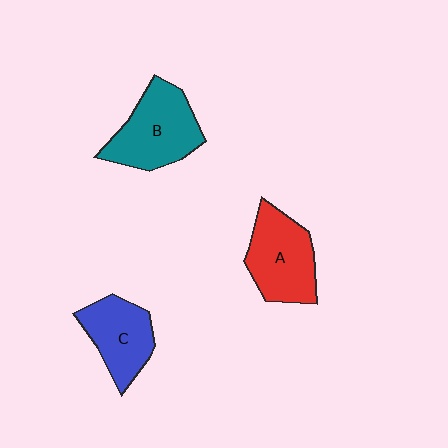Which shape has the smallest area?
Shape C (blue).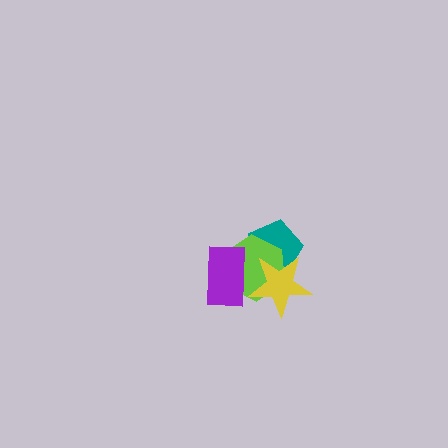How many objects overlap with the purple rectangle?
2 objects overlap with the purple rectangle.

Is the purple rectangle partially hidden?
Yes, it is partially covered by another shape.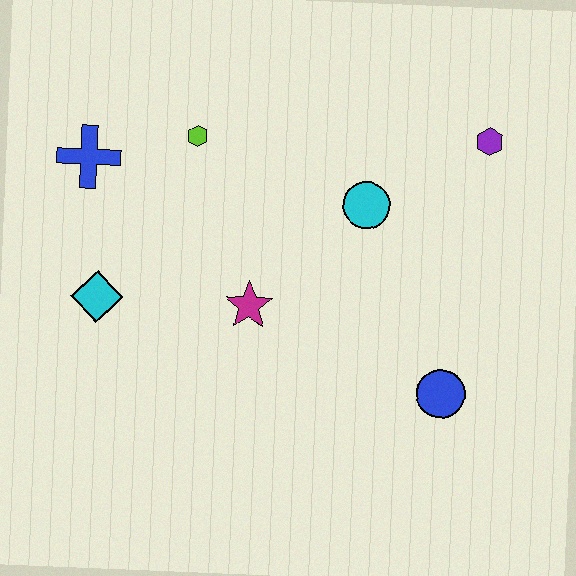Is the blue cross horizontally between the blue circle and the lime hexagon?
No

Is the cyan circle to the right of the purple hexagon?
No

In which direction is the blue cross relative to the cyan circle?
The blue cross is to the left of the cyan circle.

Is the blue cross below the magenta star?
No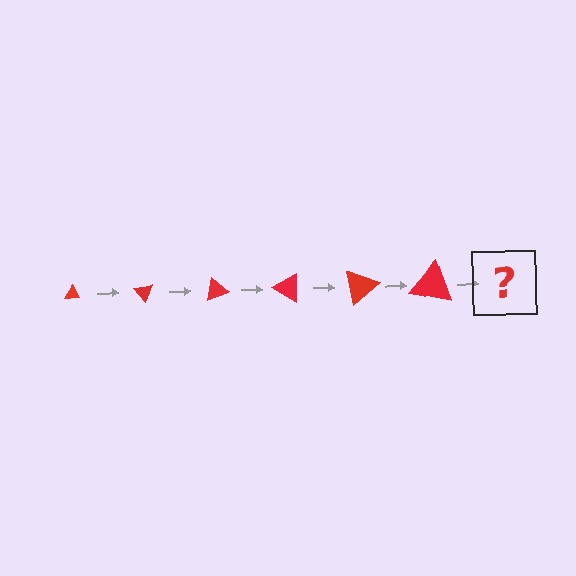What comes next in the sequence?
The next element should be a triangle, larger than the previous one and rotated 300 degrees from the start.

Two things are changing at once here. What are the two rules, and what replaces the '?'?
The two rules are that the triangle grows larger each step and it rotates 50 degrees each step. The '?' should be a triangle, larger than the previous one and rotated 300 degrees from the start.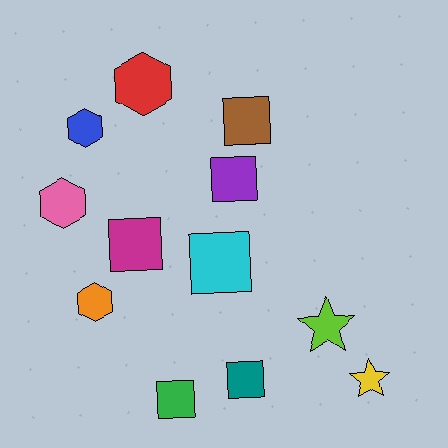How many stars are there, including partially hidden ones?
There are 2 stars.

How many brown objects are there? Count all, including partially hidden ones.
There is 1 brown object.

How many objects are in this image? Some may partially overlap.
There are 12 objects.